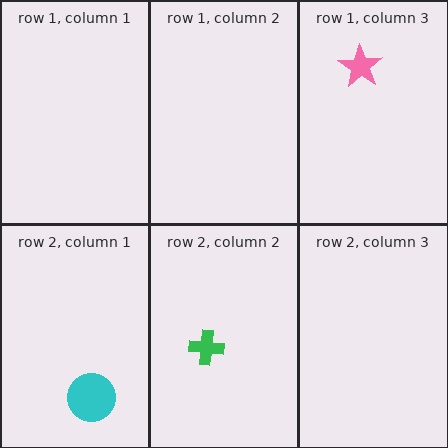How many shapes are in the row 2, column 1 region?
1.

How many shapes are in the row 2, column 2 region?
1.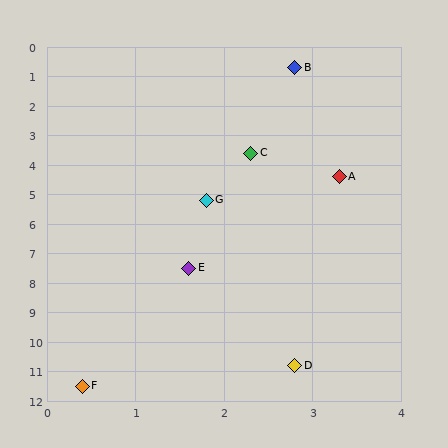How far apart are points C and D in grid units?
Points C and D are about 7.2 grid units apart.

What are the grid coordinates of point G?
Point G is at approximately (1.8, 5.2).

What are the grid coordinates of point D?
Point D is at approximately (2.8, 10.8).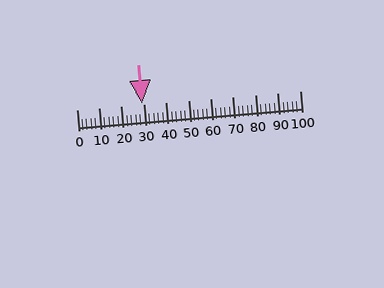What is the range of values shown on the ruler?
The ruler shows values from 0 to 100.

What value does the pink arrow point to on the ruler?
The pink arrow points to approximately 29.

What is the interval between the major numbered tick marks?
The major tick marks are spaced 10 units apart.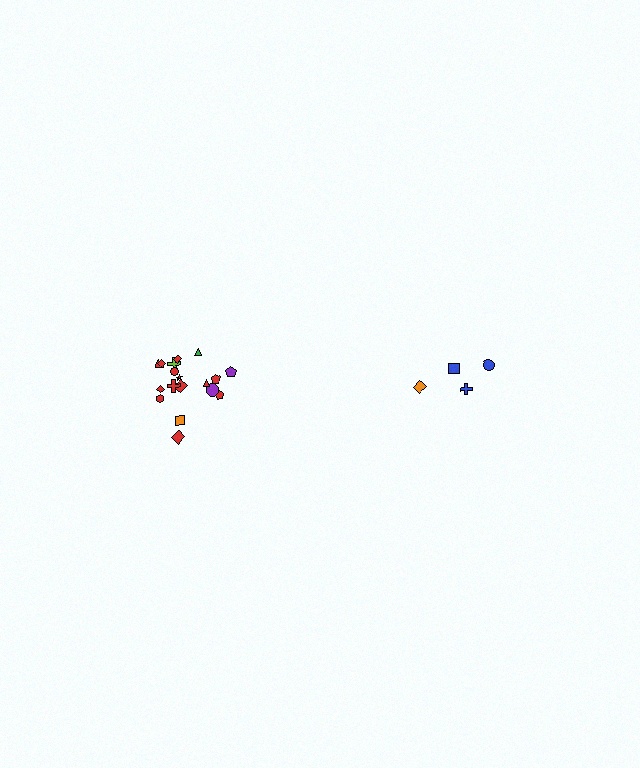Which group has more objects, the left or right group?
The left group.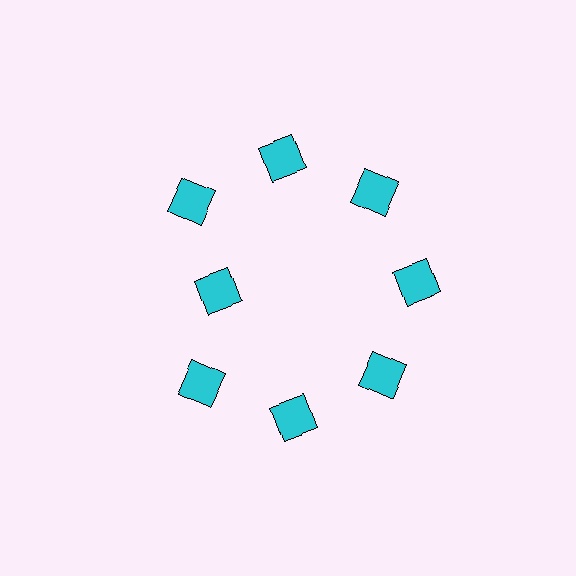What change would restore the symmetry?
The symmetry would be restored by moving it outward, back onto the ring so that all 8 squares sit at equal angles and equal distance from the center.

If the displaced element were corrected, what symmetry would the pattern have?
It would have 8-fold rotational symmetry — the pattern would map onto itself every 45 degrees.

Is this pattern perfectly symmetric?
No. The 8 cyan squares are arranged in a ring, but one element near the 9 o'clock position is pulled inward toward the center, breaking the 8-fold rotational symmetry.